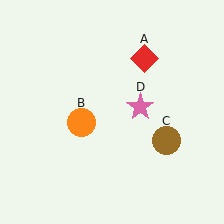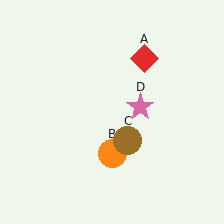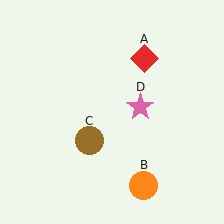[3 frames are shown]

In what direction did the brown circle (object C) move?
The brown circle (object C) moved left.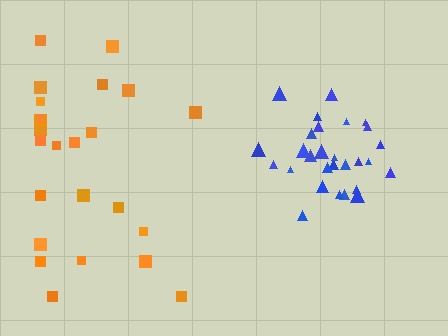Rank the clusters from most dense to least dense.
blue, orange.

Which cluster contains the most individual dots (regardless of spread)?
Blue (28).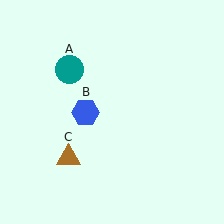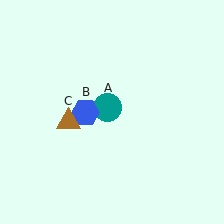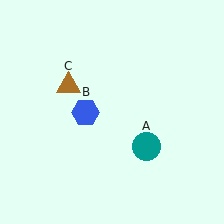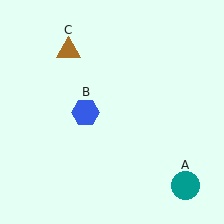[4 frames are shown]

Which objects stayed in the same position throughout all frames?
Blue hexagon (object B) remained stationary.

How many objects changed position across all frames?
2 objects changed position: teal circle (object A), brown triangle (object C).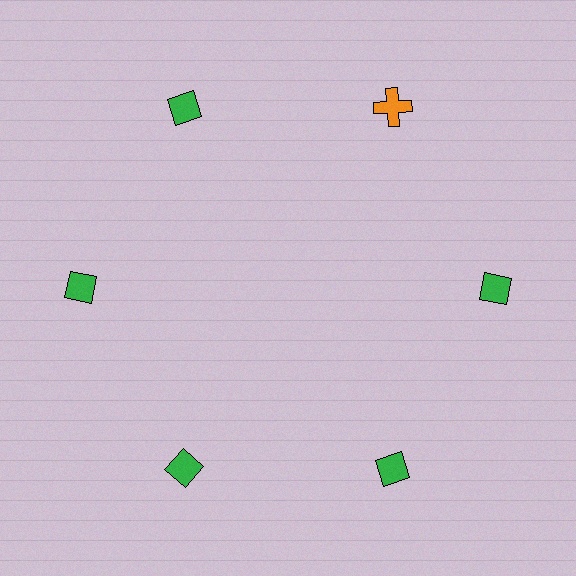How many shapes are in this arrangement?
There are 6 shapes arranged in a ring pattern.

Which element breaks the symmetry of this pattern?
The orange cross at roughly the 1 o'clock position breaks the symmetry. All other shapes are green diamonds.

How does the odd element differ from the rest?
It differs in both color (orange instead of green) and shape (cross instead of diamond).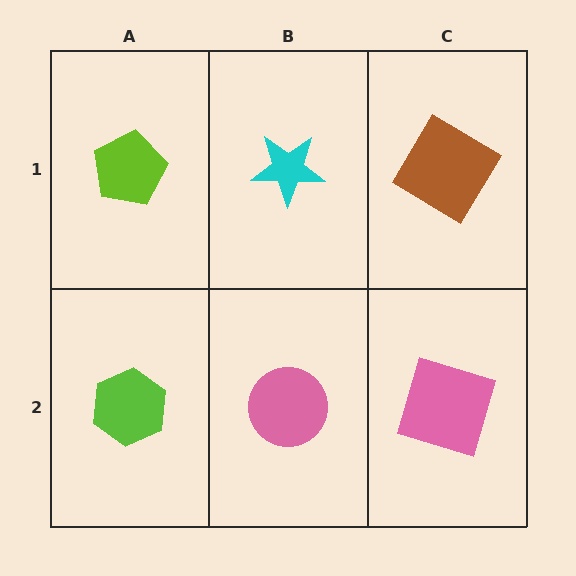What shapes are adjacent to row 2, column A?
A lime pentagon (row 1, column A), a pink circle (row 2, column B).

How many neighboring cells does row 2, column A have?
2.